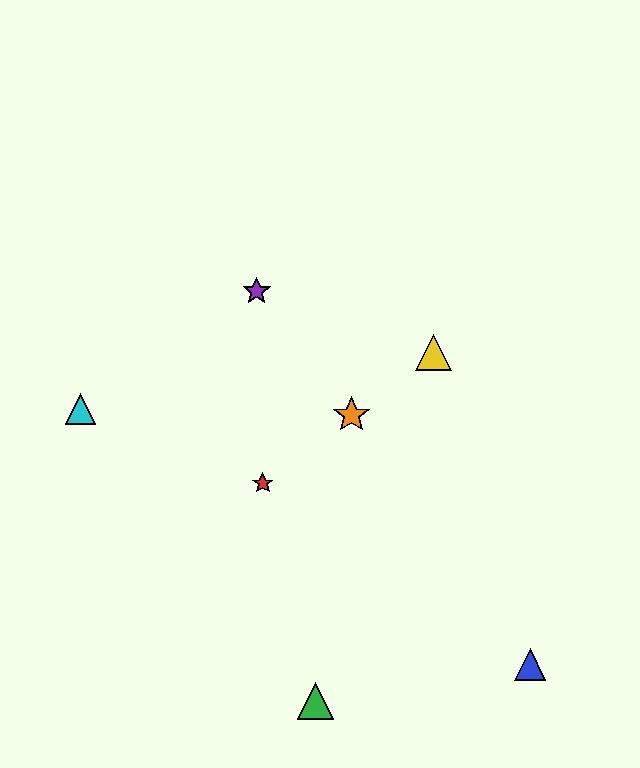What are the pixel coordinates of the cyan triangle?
The cyan triangle is at (81, 409).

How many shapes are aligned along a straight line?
3 shapes (the red star, the yellow triangle, the orange star) are aligned along a straight line.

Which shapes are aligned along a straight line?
The red star, the yellow triangle, the orange star are aligned along a straight line.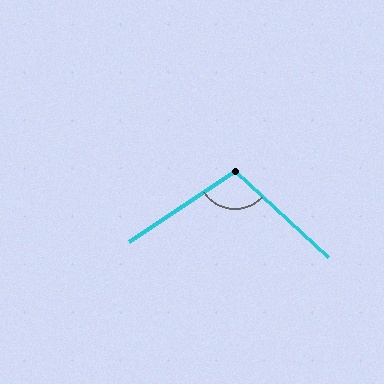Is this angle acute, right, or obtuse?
It is obtuse.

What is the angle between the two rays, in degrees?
Approximately 104 degrees.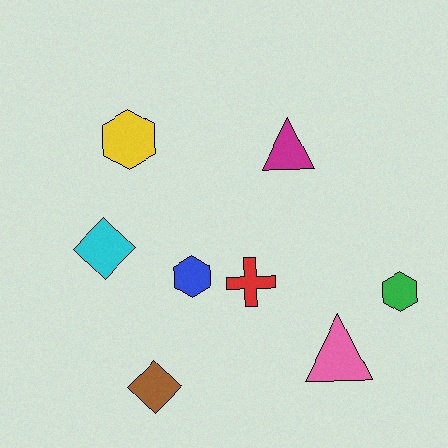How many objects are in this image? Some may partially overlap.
There are 8 objects.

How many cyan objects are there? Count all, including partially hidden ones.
There is 1 cyan object.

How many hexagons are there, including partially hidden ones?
There are 3 hexagons.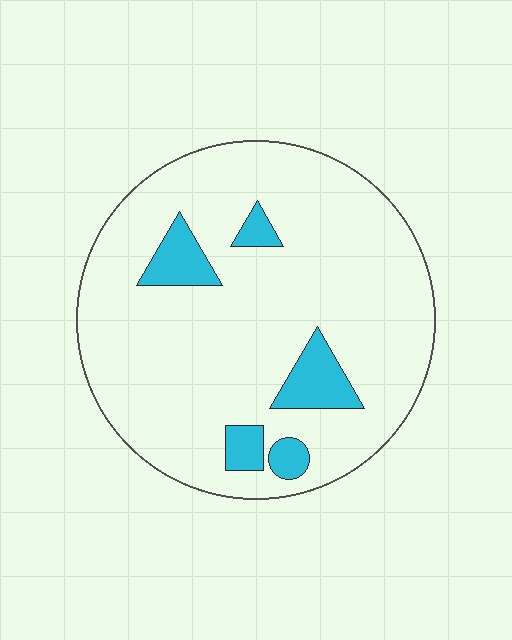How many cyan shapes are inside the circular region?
5.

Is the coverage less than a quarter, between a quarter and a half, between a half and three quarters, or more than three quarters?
Less than a quarter.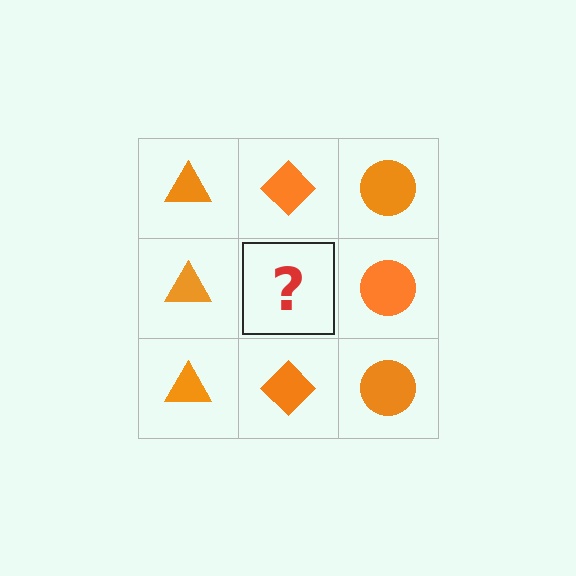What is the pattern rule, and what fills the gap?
The rule is that each column has a consistent shape. The gap should be filled with an orange diamond.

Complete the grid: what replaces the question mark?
The question mark should be replaced with an orange diamond.